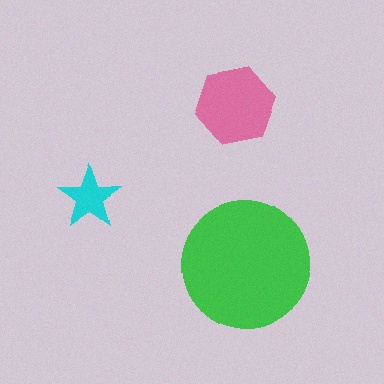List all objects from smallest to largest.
The cyan star, the pink hexagon, the green circle.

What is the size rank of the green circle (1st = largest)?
1st.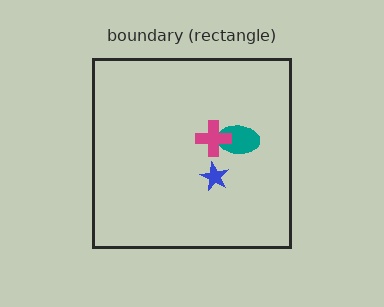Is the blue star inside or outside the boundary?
Inside.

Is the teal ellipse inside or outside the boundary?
Inside.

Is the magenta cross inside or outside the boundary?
Inside.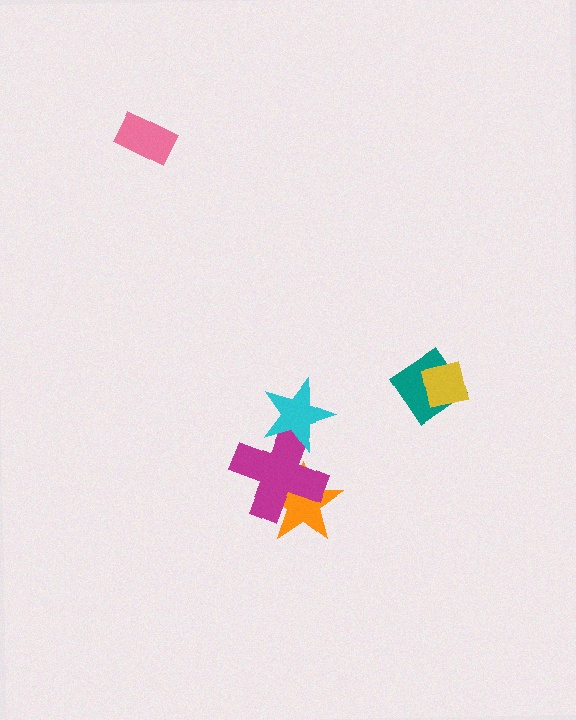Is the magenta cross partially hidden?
Yes, it is partially covered by another shape.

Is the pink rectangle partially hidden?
No, no other shape covers it.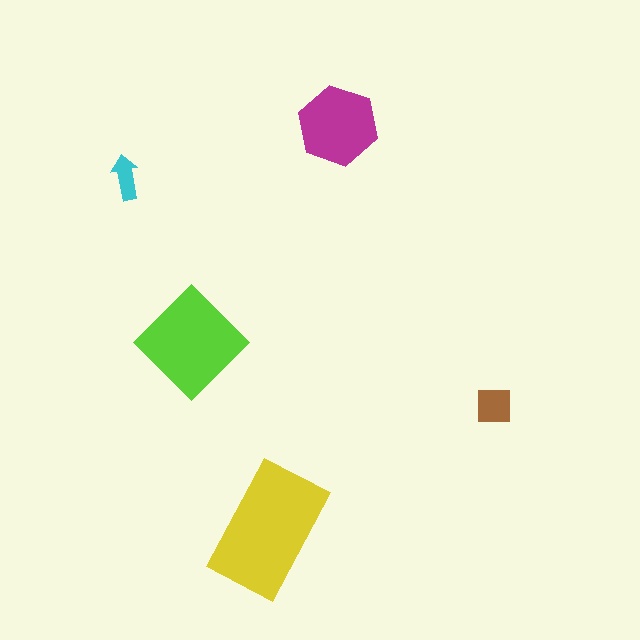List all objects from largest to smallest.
The yellow rectangle, the lime diamond, the magenta hexagon, the brown square, the cyan arrow.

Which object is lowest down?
The yellow rectangle is bottommost.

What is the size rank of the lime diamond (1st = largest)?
2nd.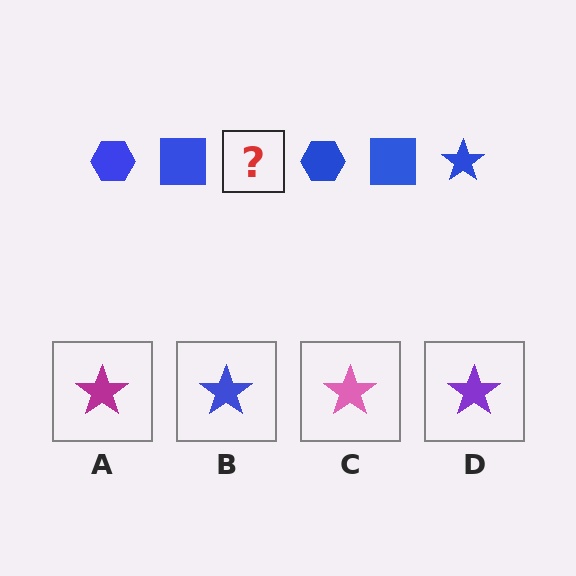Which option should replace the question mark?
Option B.